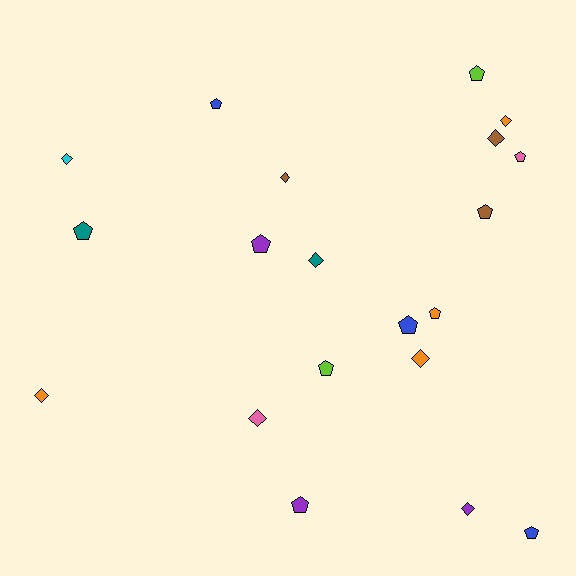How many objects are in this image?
There are 20 objects.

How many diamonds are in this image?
There are 9 diamonds.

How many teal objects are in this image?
There are 2 teal objects.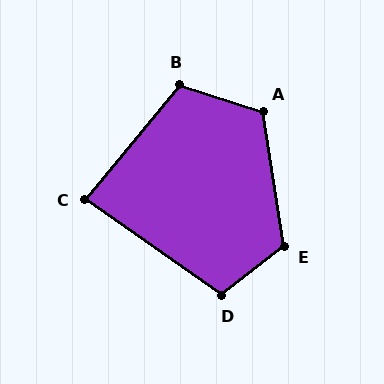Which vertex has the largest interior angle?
E, at approximately 119 degrees.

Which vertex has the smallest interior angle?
C, at approximately 86 degrees.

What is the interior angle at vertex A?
Approximately 116 degrees (obtuse).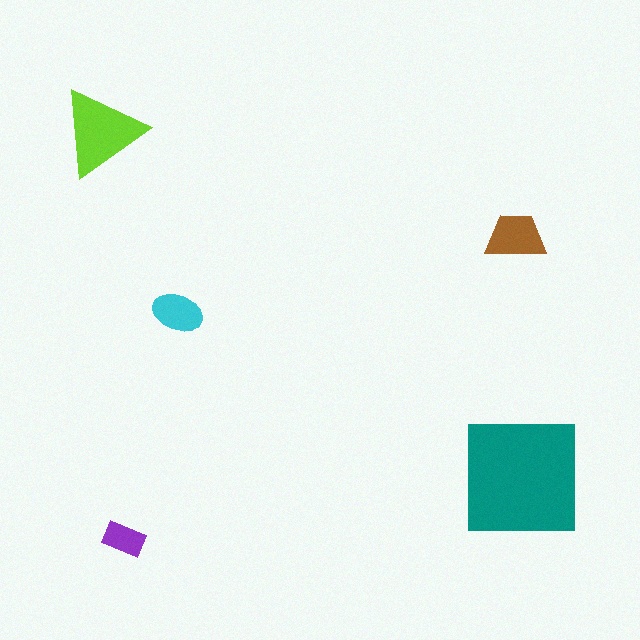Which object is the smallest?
The purple rectangle.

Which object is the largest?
The teal square.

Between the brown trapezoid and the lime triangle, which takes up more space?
The lime triangle.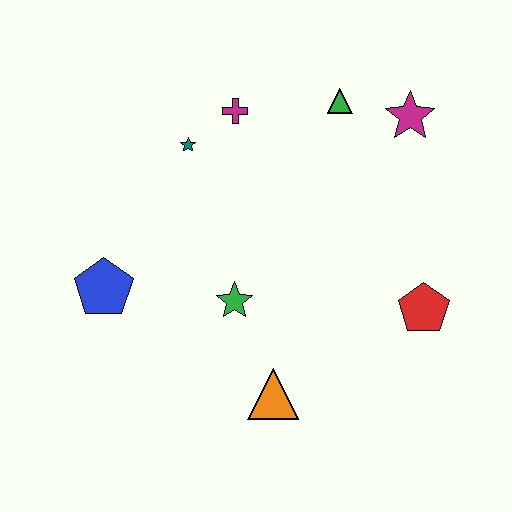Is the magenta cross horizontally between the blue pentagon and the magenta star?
Yes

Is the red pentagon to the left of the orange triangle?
No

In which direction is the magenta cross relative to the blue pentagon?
The magenta cross is above the blue pentagon.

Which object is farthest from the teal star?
The red pentagon is farthest from the teal star.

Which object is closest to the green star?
The orange triangle is closest to the green star.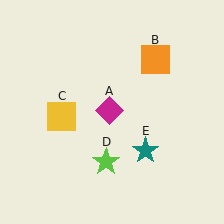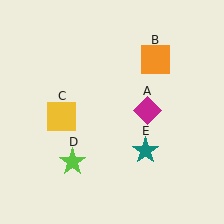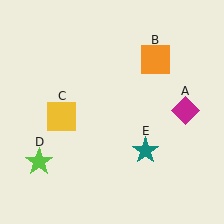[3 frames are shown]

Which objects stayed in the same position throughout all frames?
Orange square (object B) and yellow square (object C) and teal star (object E) remained stationary.